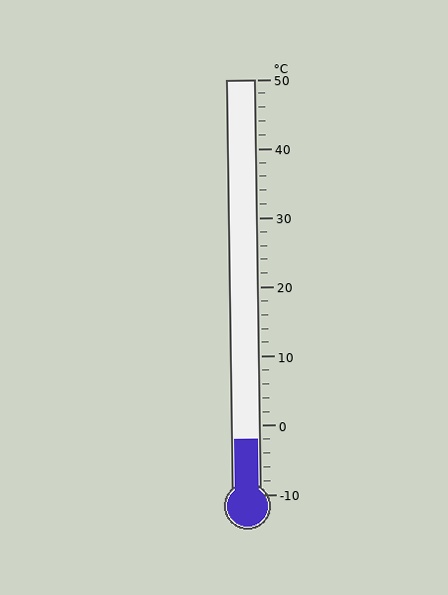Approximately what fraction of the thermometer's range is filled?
The thermometer is filled to approximately 15% of its range.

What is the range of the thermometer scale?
The thermometer scale ranges from -10°C to 50°C.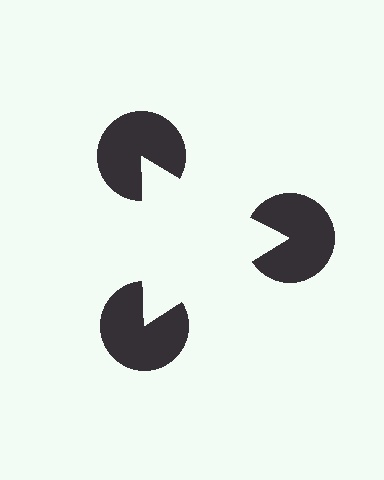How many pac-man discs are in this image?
There are 3 — one at each vertex of the illusory triangle.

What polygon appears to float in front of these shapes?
An illusory triangle — its edges are inferred from the aligned wedge cuts in the pac-man discs, not physically drawn.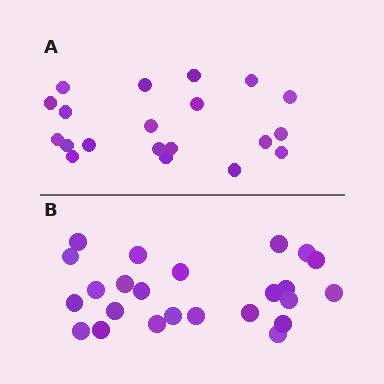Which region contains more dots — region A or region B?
Region B (the bottom region) has more dots.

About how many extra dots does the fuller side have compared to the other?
Region B has about 4 more dots than region A.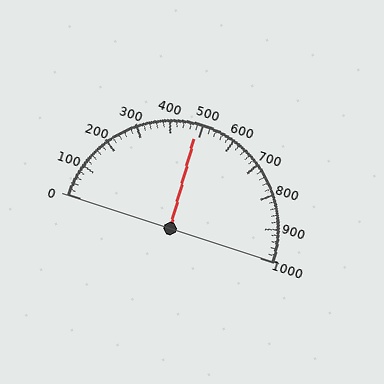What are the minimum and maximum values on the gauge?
The gauge ranges from 0 to 1000.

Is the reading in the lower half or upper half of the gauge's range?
The reading is in the lower half of the range (0 to 1000).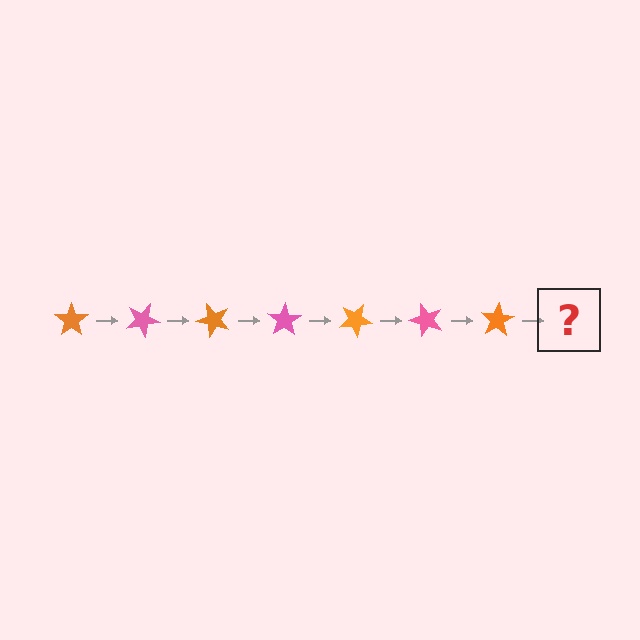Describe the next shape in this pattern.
It should be a pink star, rotated 175 degrees from the start.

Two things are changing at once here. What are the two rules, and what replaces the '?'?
The two rules are that it rotates 25 degrees each step and the color cycles through orange and pink. The '?' should be a pink star, rotated 175 degrees from the start.